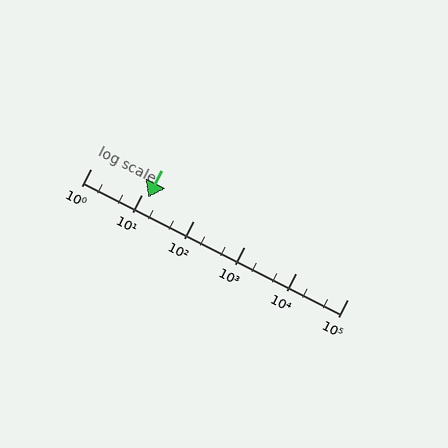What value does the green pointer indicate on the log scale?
The pointer indicates approximately 13.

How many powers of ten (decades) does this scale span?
The scale spans 5 decades, from 1 to 100000.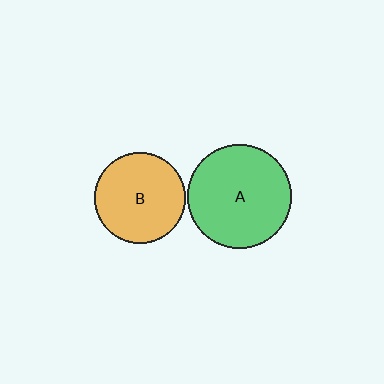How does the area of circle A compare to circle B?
Approximately 1.3 times.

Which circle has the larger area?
Circle A (green).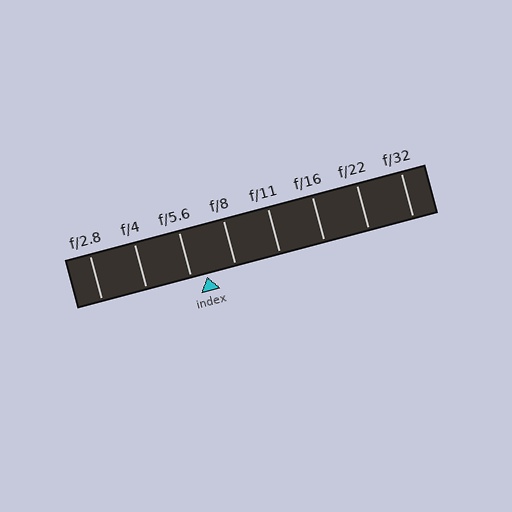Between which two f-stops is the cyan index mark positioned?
The index mark is between f/5.6 and f/8.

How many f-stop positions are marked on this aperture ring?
There are 8 f-stop positions marked.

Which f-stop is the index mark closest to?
The index mark is closest to f/5.6.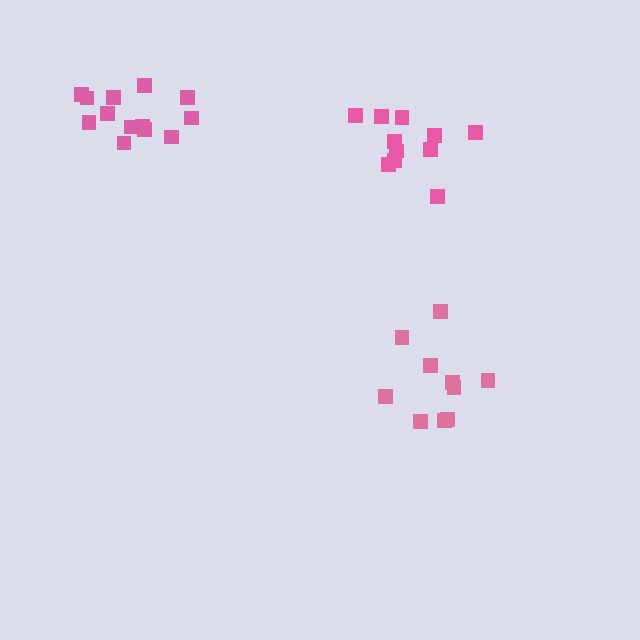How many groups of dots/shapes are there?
There are 3 groups.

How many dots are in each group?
Group 1: 10 dots, Group 2: 11 dots, Group 3: 13 dots (34 total).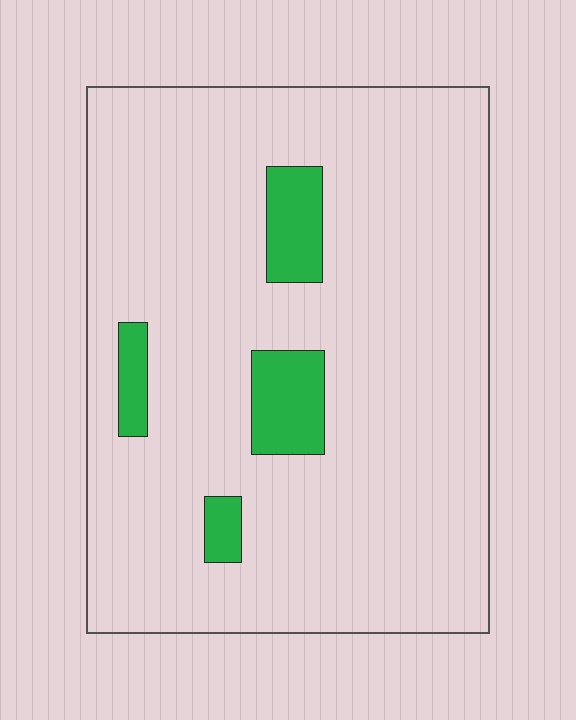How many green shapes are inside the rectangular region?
4.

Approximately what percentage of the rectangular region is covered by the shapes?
Approximately 10%.